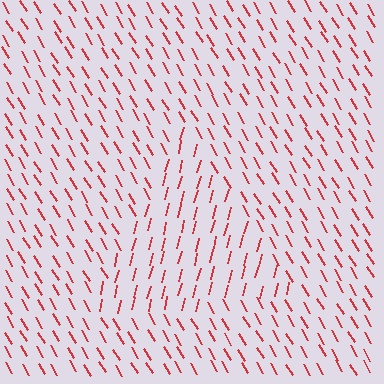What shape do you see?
I see a triangle.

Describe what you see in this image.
The image is filled with small red line segments. A triangle region in the image has lines oriented differently from the surrounding lines, creating a visible texture boundary.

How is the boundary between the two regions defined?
The boundary is defined purely by a change in line orientation (approximately 45 degrees difference). All lines are the same color and thickness.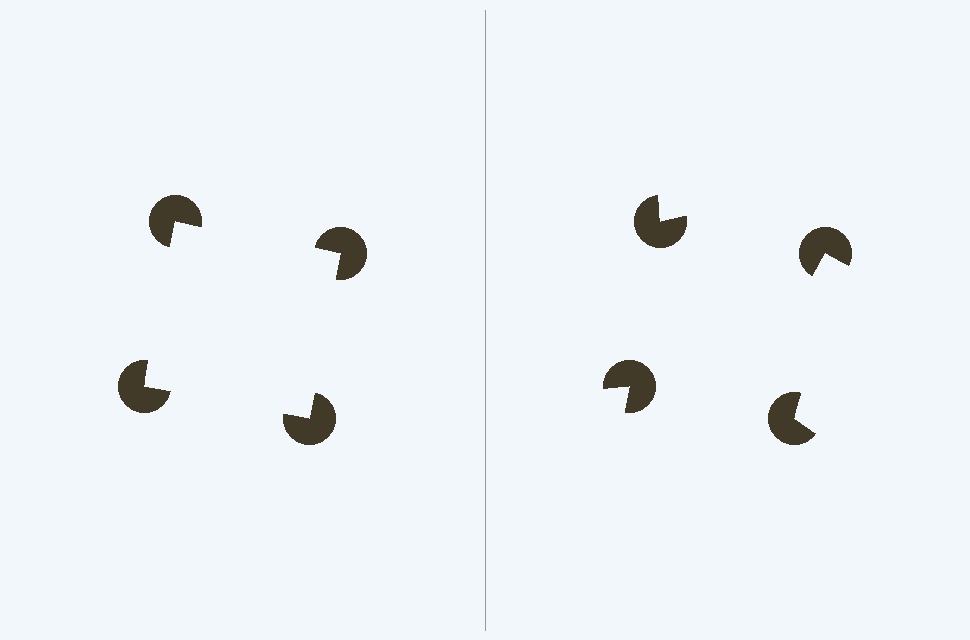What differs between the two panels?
The pac-man discs are positioned identically on both sides; only the wedge orientations differ. On the left they align to a square; on the right they are misaligned.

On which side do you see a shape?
An illusory square appears on the left side. On the right side the wedge cuts are rotated, so no coherent shape forms.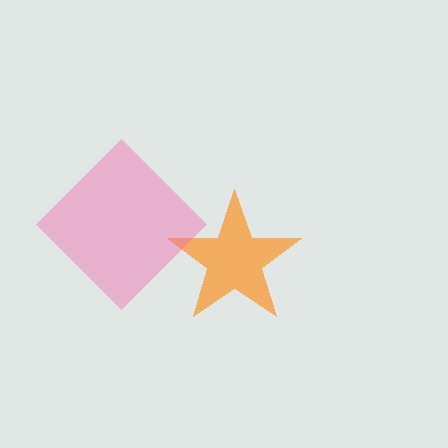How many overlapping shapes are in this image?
There are 2 overlapping shapes in the image.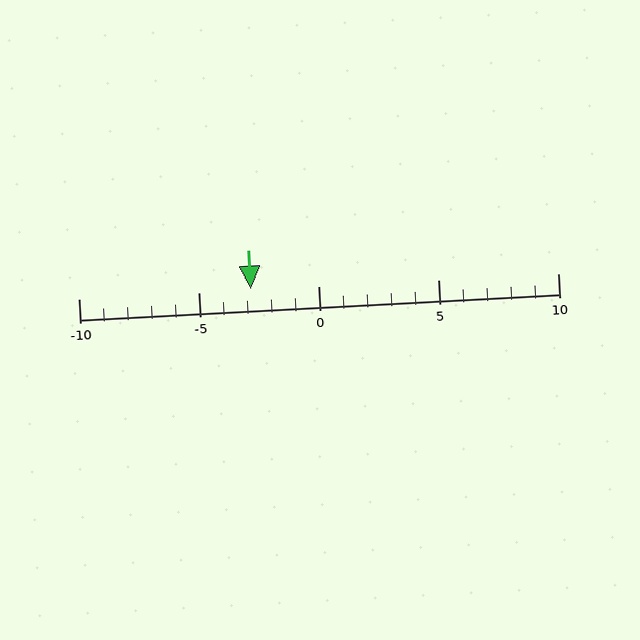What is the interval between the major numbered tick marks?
The major tick marks are spaced 5 units apart.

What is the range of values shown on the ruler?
The ruler shows values from -10 to 10.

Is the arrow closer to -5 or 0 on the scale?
The arrow is closer to -5.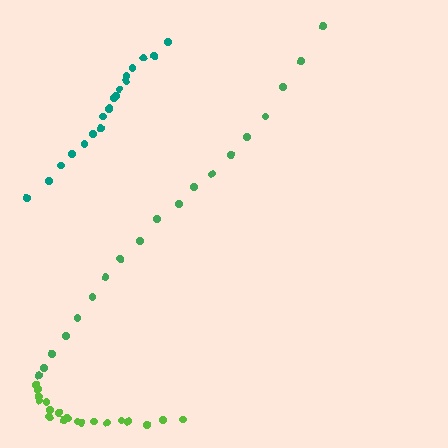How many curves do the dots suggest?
There are 3 distinct paths.